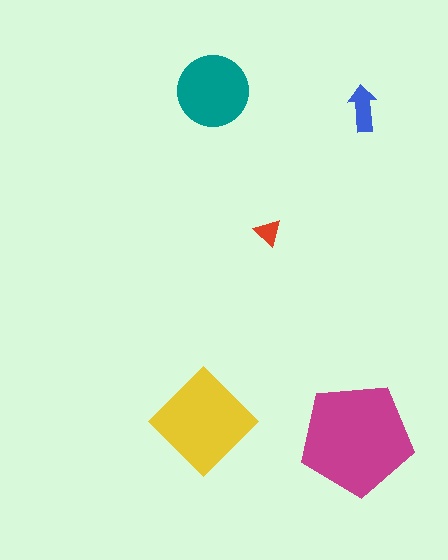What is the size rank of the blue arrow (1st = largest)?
4th.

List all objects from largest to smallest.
The magenta pentagon, the yellow diamond, the teal circle, the blue arrow, the red triangle.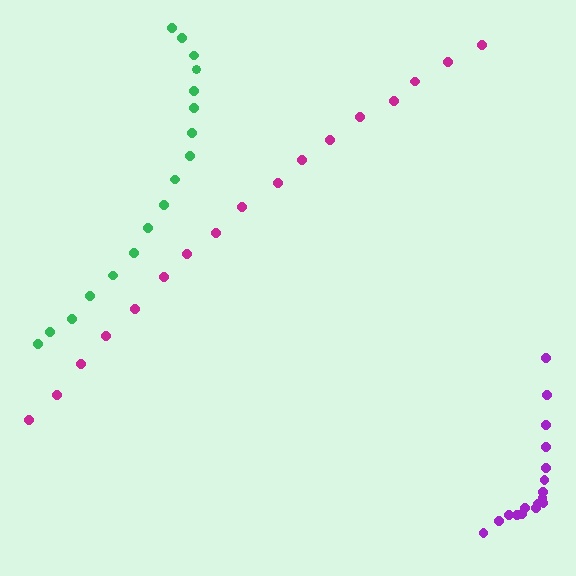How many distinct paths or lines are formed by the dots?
There are 3 distinct paths.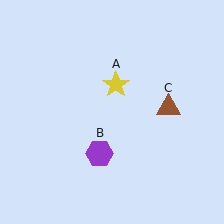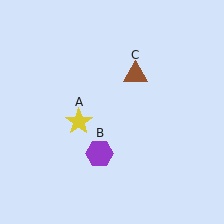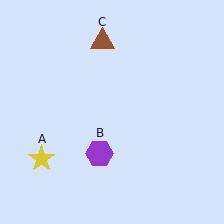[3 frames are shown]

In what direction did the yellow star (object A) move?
The yellow star (object A) moved down and to the left.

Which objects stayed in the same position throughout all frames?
Purple hexagon (object B) remained stationary.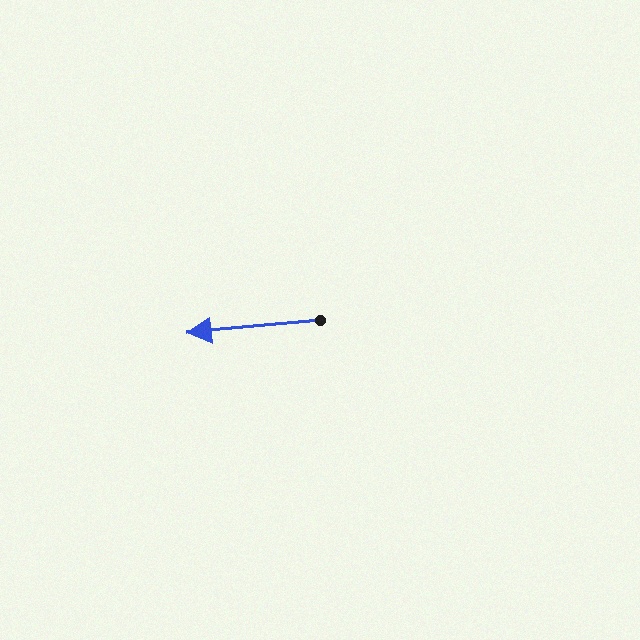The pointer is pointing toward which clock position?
Roughly 9 o'clock.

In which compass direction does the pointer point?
West.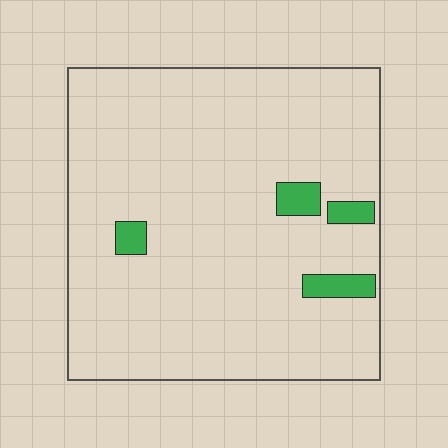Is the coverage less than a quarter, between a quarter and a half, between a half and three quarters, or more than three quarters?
Less than a quarter.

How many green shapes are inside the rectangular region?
4.